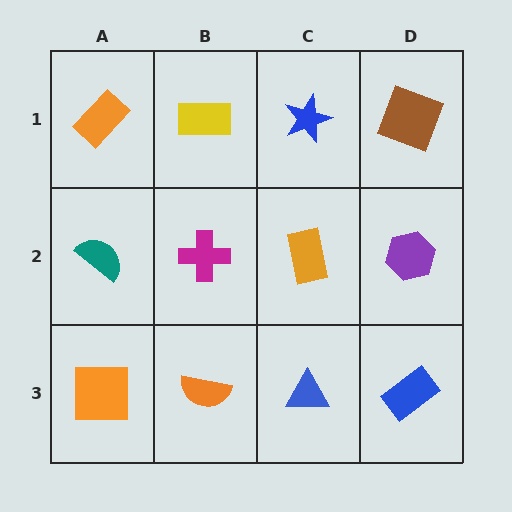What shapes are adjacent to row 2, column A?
An orange rectangle (row 1, column A), an orange square (row 3, column A), a magenta cross (row 2, column B).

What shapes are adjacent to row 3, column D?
A purple hexagon (row 2, column D), a blue triangle (row 3, column C).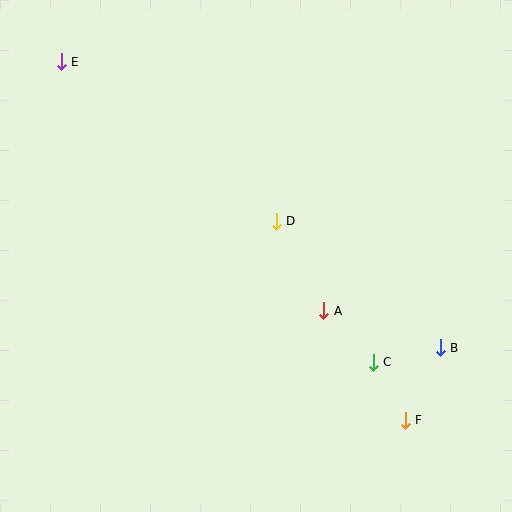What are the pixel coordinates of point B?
Point B is at (440, 348).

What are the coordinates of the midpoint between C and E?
The midpoint between C and E is at (217, 212).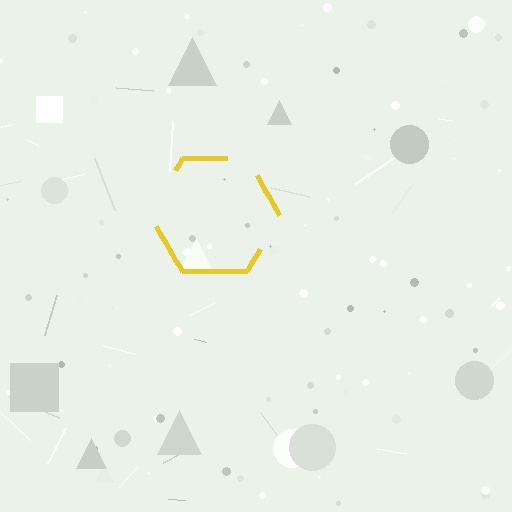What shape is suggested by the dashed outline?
The dashed outline suggests a hexagon.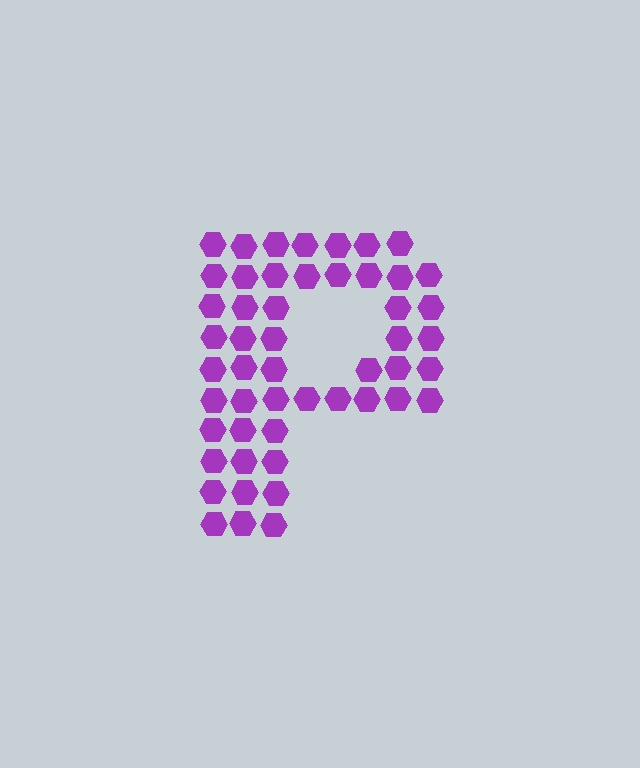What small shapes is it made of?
It is made of small hexagons.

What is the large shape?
The large shape is the letter P.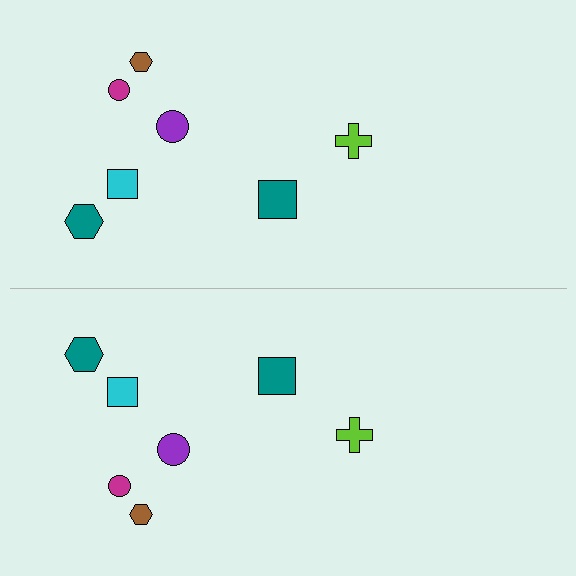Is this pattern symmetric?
Yes, this pattern has bilateral (reflection) symmetry.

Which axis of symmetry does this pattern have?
The pattern has a horizontal axis of symmetry running through the center of the image.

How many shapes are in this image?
There are 14 shapes in this image.